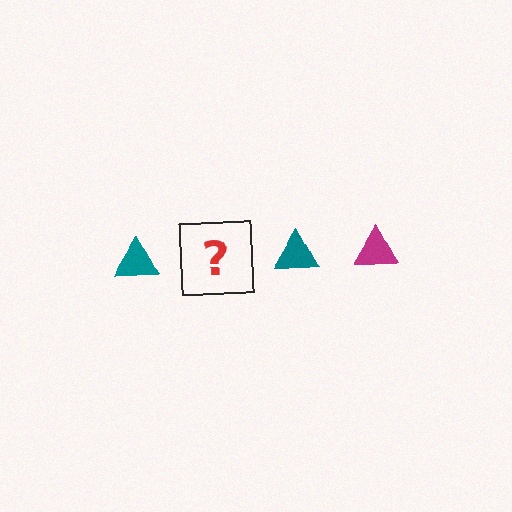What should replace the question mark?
The question mark should be replaced with a magenta triangle.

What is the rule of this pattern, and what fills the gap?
The rule is that the pattern cycles through teal, magenta triangles. The gap should be filled with a magenta triangle.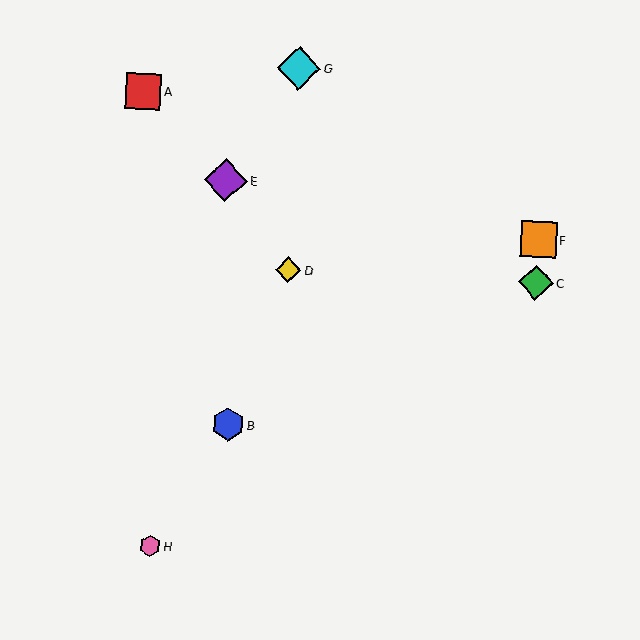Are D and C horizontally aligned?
Yes, both are at y≈270.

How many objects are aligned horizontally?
2 objects (C, D) are aligned horizontally.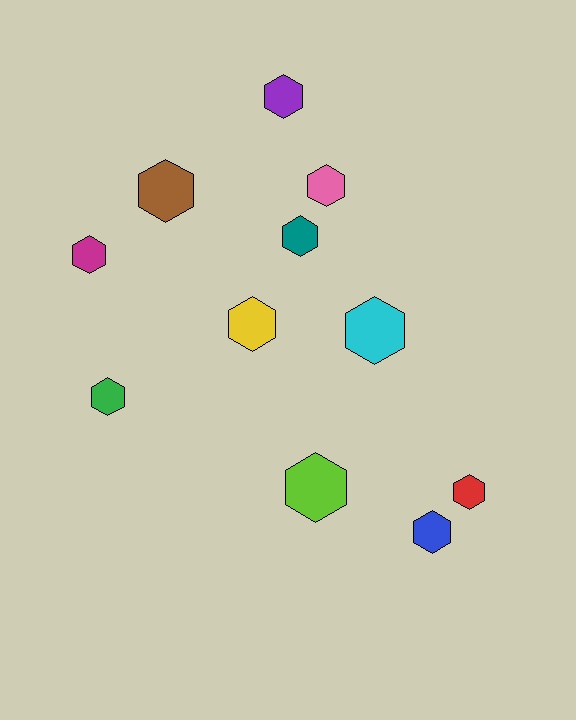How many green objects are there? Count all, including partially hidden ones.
There is 1 green object.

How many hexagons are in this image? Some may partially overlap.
There are 11 hexagons.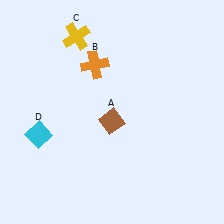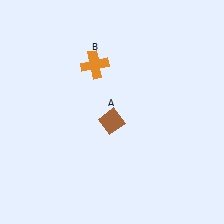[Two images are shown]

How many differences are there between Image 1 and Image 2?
There are 2 differences between the two images.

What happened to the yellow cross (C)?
The yellow cross (C) was removed in Image 2. It was in the top-left area of Image 1.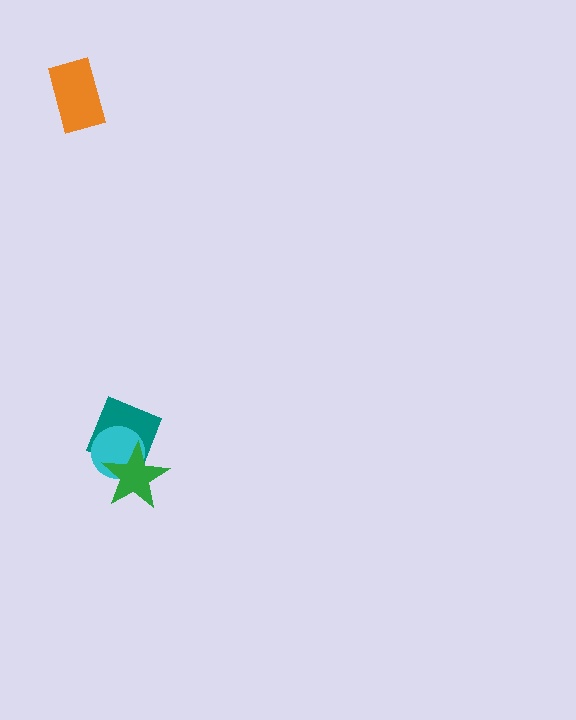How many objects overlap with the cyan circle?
2 objects overlap with the cyan circle.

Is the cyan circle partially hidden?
Yes, it is partially covered by another shape.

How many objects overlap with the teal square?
2 objects overlap with the teal square.